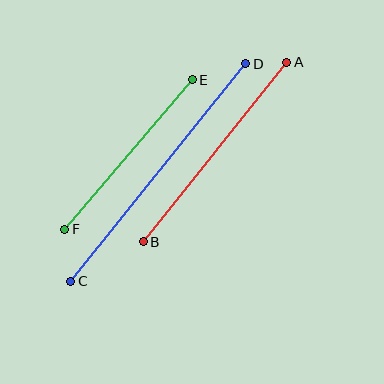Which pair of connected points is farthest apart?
Points C and D are farthest apart.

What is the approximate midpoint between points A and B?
The midpoint is at approximately (215, 152) pixels.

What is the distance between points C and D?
The distance is approximately 280 pixels.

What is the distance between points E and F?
The distance is approximately 197 pixels.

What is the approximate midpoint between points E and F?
The midpoint is at approximately (128, 155) pixels.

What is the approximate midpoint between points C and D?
The midpoint is at approximately (158, 172) pixels.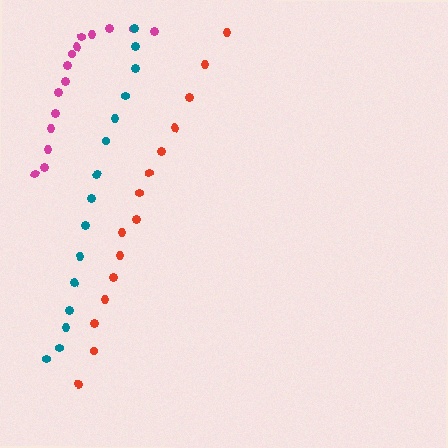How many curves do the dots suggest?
There are 3 distinct paths.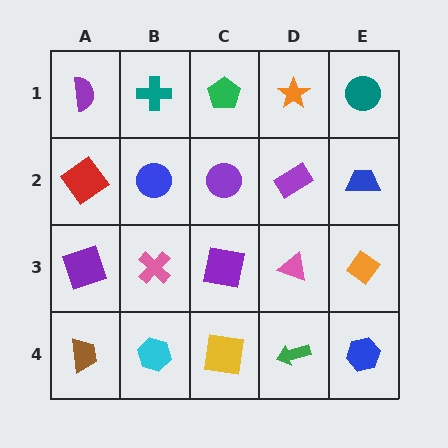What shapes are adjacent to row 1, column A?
A red diamond (row 2, column A), a teal cross (row 1, column B).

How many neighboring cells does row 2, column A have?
3.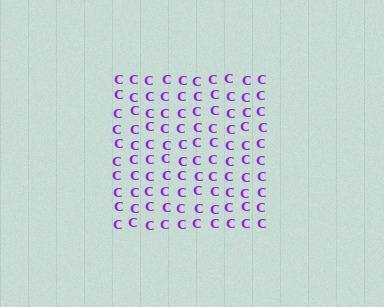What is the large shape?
The large shape is a square.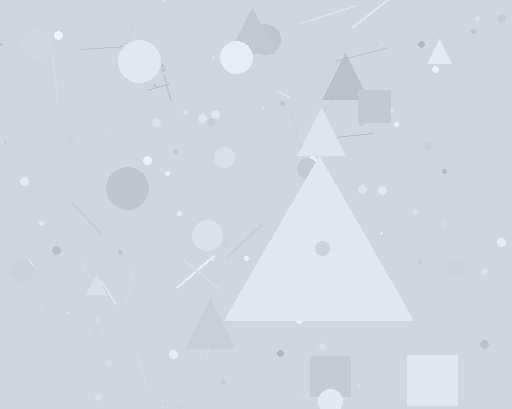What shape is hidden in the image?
A triangle is hidden in the image.